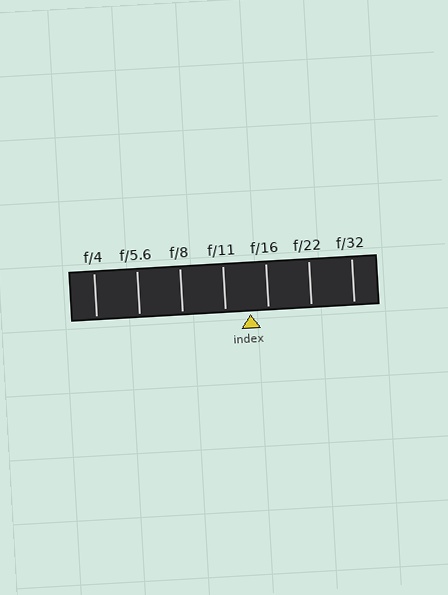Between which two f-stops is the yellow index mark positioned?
The index mark is between f/11 and f/16.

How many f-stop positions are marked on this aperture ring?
There are 7 f-stop positions marked.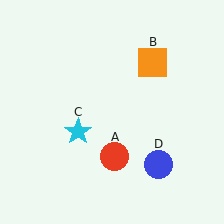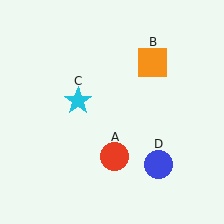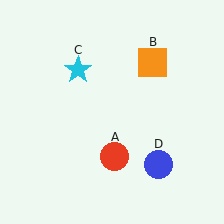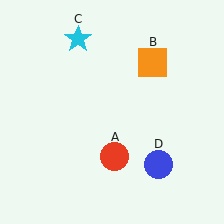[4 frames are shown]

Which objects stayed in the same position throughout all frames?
Red circle (object A) and orange square (object B) and blue circle (object D) remained stationary.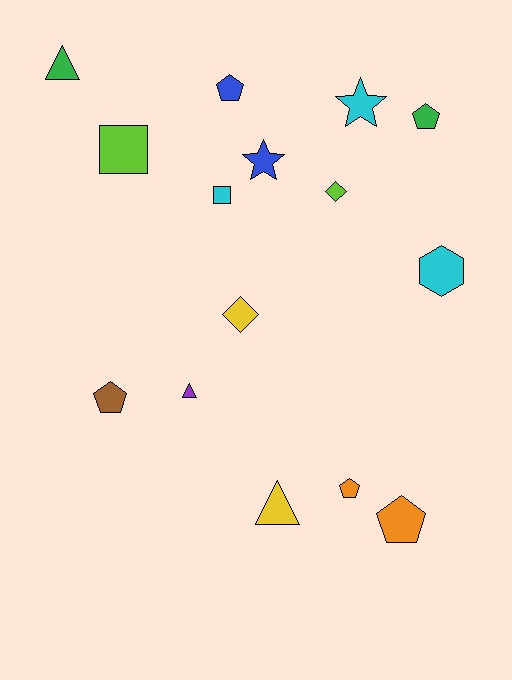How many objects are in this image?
There are 15 objects.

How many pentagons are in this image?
There are 5 pentagons.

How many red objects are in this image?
There are no red objects.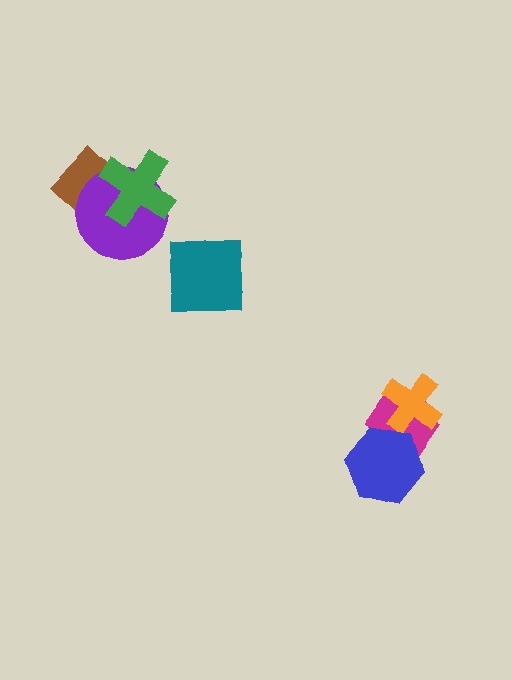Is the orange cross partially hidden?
No, no other shape covers it.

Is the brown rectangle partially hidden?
Yes, it is partially covered by another shape.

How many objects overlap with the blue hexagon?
1 object overlaps with the blue hexagon.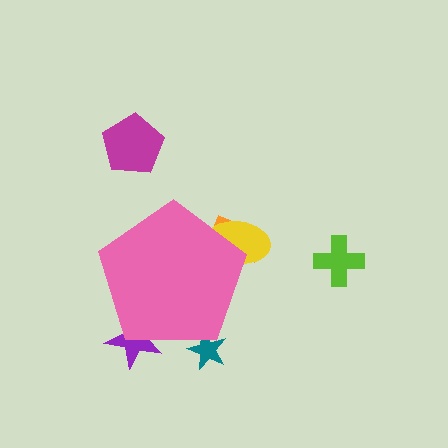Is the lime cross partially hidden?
No, the lime cross is fully visible.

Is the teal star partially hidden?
Yes, the teal star is partially hidden behind the pink pentagon.